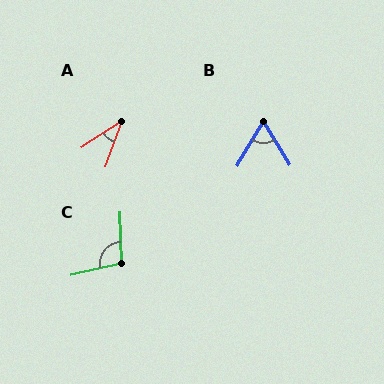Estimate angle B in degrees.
Approximately 62 degrees.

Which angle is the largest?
C, at approximately 101 degrees.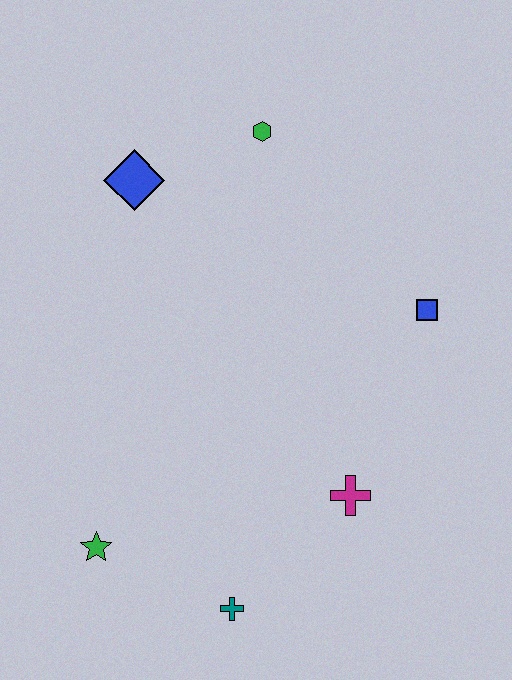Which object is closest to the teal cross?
The green star is closest to the teal cross.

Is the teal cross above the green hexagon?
No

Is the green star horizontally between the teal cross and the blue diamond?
No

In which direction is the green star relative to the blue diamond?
The green star is below the blue diamond.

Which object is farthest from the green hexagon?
The teal cross is farthest from the green hexagon.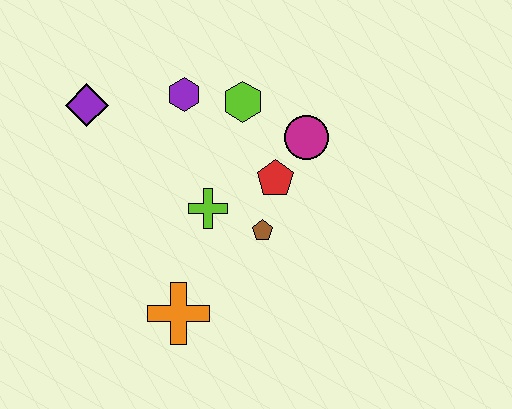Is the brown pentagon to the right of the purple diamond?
Yes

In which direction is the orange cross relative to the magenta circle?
The orange cross is below the magenta circle.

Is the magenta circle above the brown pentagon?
Yes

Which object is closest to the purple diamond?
The purple hexagon is closest to the purple diamond.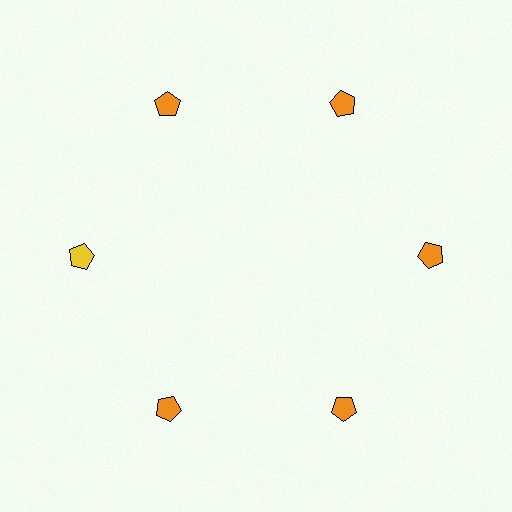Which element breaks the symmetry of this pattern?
The yellow pentagon at roughly the 9 o'clock position breaks the symmetry. All other shapes are orange pentagons.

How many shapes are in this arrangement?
There are 6 shapes arranged in a ring pattern.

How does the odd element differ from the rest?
It has a different color: yellow instead of orange.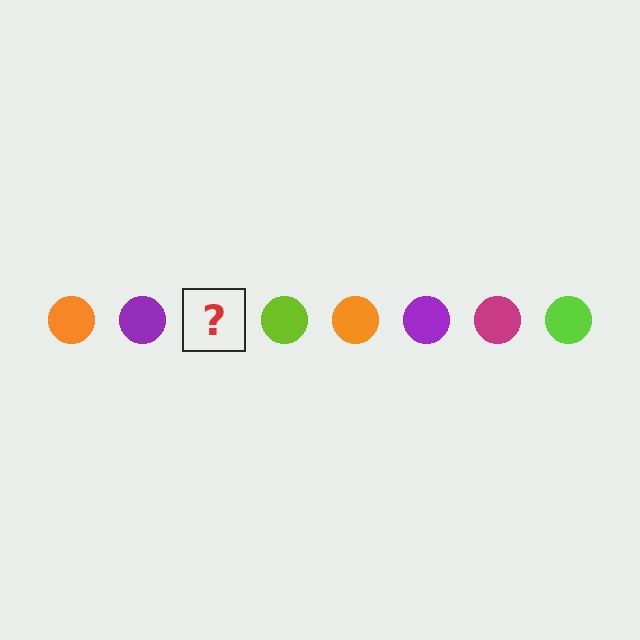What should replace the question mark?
The question mark should be replaced with a magenta circle.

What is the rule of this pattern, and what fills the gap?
The rule is that the pattern cycles through orange, purple, magenta, lime circles. The gap should be filled with a magenta circle.